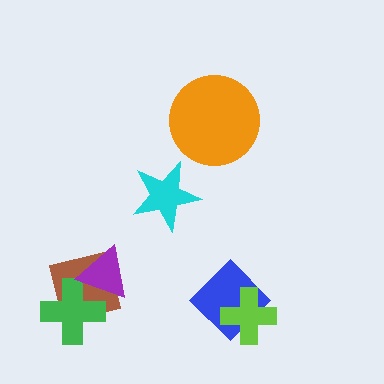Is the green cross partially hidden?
Yes, it is partially covered by another shape.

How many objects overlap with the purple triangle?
2 objects overlap with the purple triangle.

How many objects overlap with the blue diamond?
1 object overlaps with the blue diamond.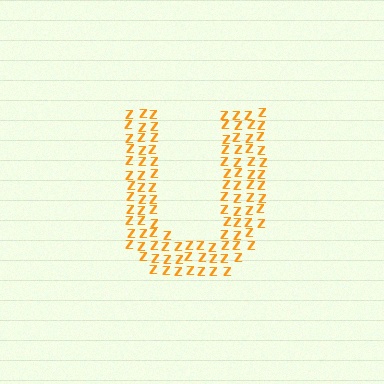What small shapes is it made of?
It is made of small letter Z's.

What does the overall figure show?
The overall figure shows the letter U.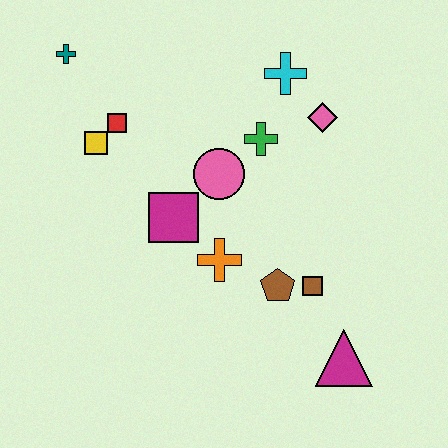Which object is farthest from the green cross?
The magenta triangle is farthest from the green cross.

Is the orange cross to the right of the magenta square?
Yes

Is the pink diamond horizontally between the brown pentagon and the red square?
No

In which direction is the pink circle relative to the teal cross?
The pink circle is to the right of the teal cross.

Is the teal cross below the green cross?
No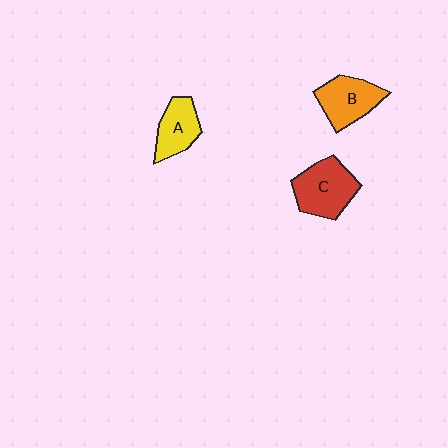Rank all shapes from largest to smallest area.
From largest to smallest: C (red), B (orange), A (yellow).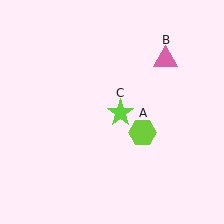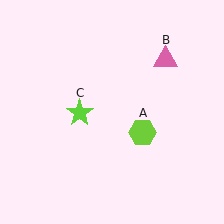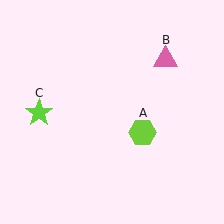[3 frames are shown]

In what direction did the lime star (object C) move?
The lime star (object C) moved left.